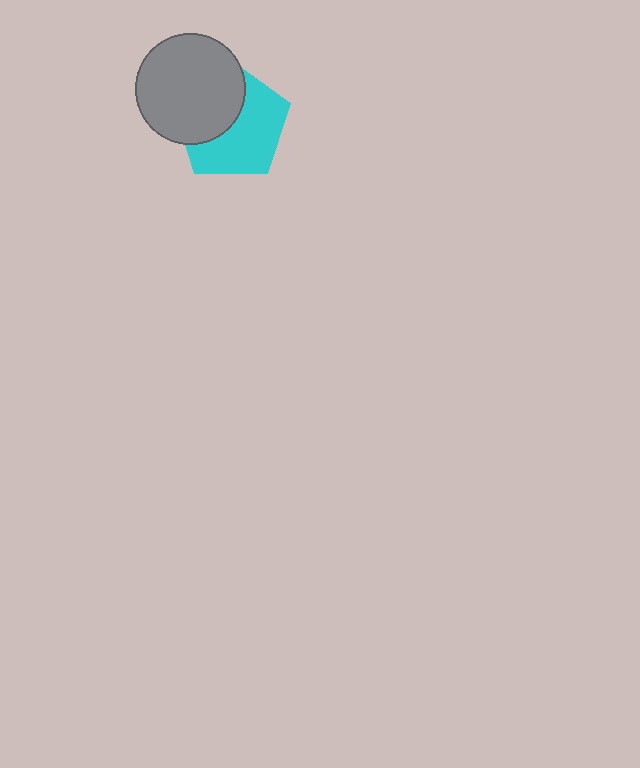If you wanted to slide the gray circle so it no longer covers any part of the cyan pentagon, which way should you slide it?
Slide it toward the upper-left — that is the most direct way to separate the two shapes.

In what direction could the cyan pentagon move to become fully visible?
The cyan pentagon could move toward the lower-right. That would shift it out from behind the gray circle entirely.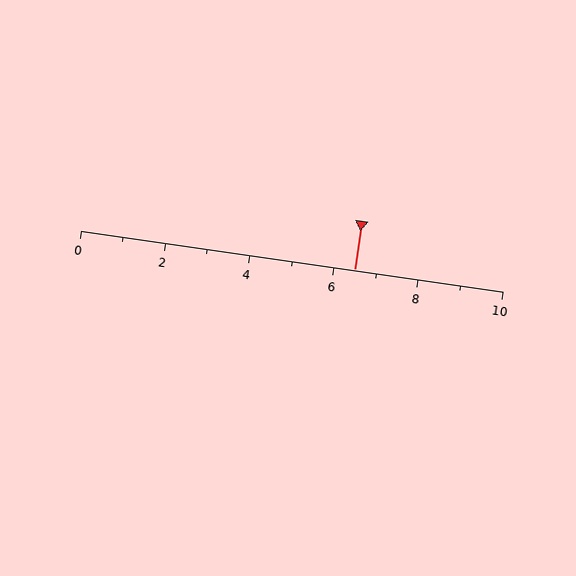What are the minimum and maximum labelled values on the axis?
The axis runs from 0 to 10.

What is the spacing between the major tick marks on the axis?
The major ticks are spaced 2 apart.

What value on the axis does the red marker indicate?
The marker indicates approximately 6.5.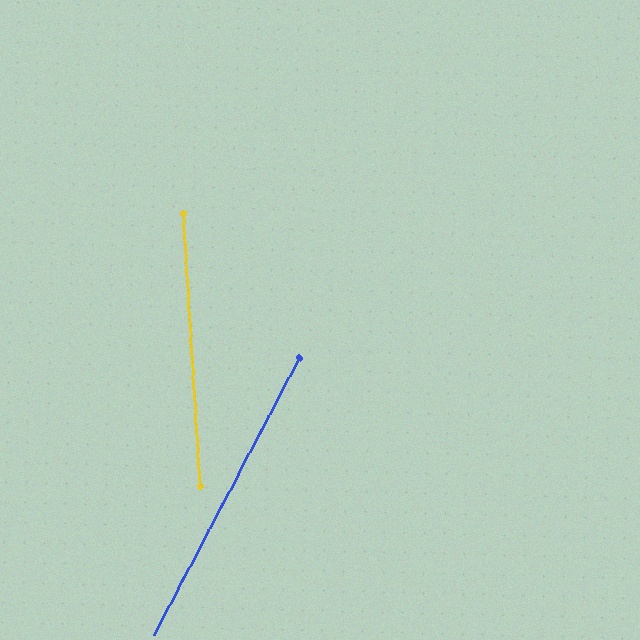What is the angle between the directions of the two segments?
Approximately 31 degrees.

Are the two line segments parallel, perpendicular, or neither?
Neither parallel nor perpendicular — they differ by about 31°.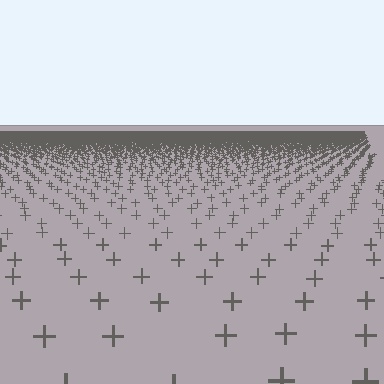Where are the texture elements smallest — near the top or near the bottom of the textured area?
Near the top.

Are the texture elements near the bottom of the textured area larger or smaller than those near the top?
Larger. Near the bottom, elements are closer to the viewer and appear at a bigger on-screen size.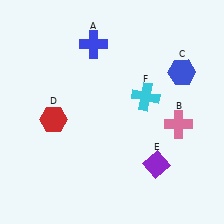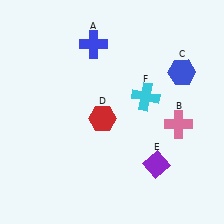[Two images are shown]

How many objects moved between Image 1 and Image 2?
1 object moved between the two images.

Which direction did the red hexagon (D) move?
The red hexagon (D) moved right.